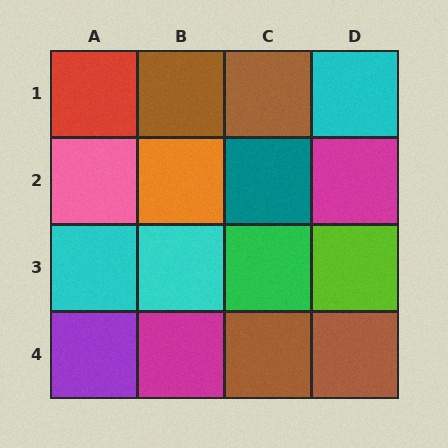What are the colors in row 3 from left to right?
Cyan, cyan, green, lime.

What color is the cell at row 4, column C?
Brown.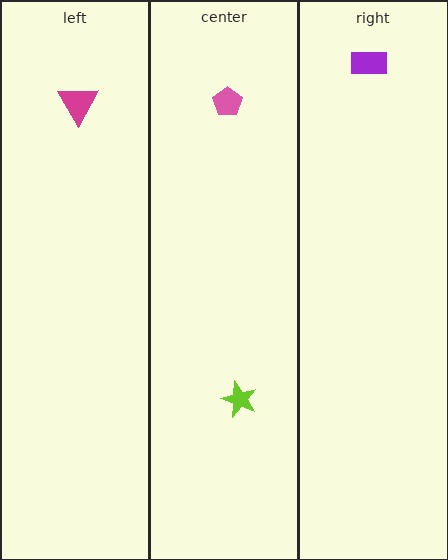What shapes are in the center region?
The pink pentagon, the lime star.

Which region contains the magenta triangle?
The left region.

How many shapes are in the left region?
1.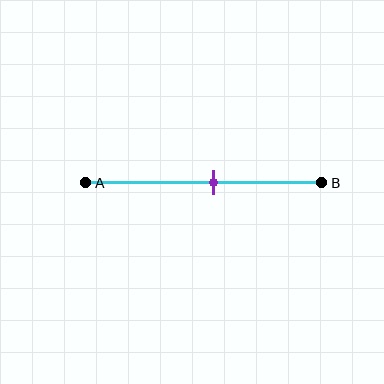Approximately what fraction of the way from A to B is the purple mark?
The purple mark is approximately 55% of the way from A to B.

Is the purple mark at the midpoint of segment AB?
No, the mark is at about 55% from A, not at the 50% midpoint.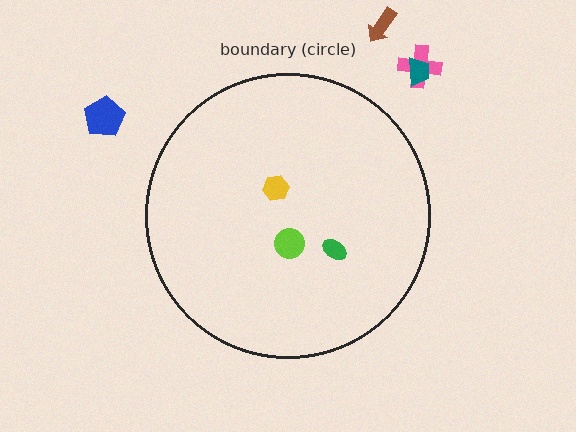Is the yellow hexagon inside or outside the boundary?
Inside.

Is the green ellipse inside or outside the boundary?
Inside.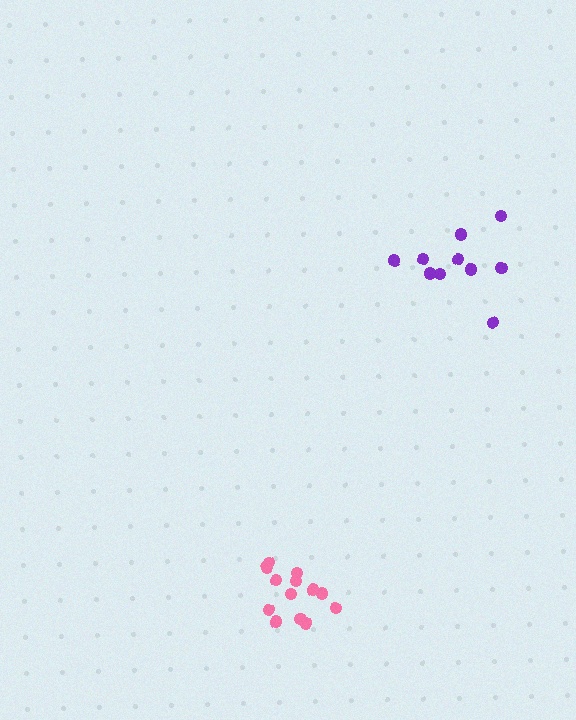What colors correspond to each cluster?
The clusters are colored: pink, purple.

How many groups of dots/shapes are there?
There are 2 groups.